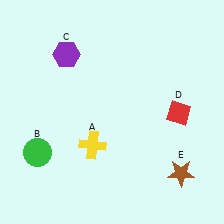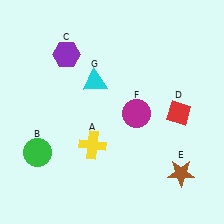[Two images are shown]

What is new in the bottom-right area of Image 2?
A magenta circle (F) was added in the bottom-right area of Image 2.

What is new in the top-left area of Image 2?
A cyan triangle (G) was added in the top-left area of Image 2.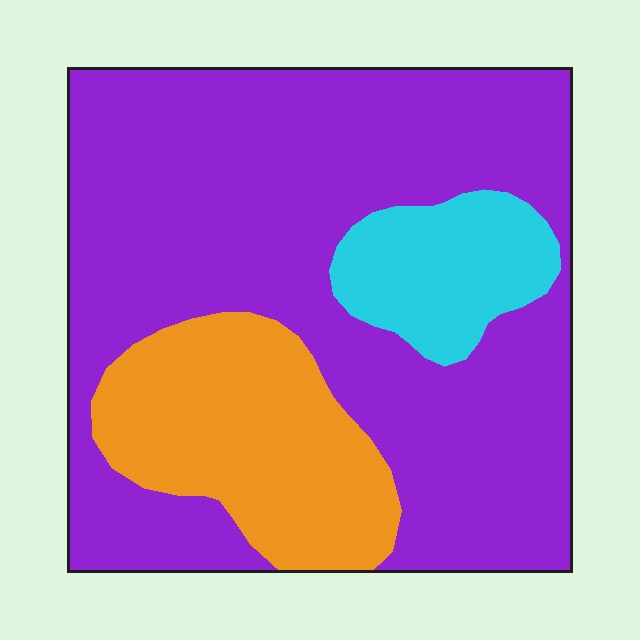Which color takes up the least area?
Cyan, at roughly 10%.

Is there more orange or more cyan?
Orange.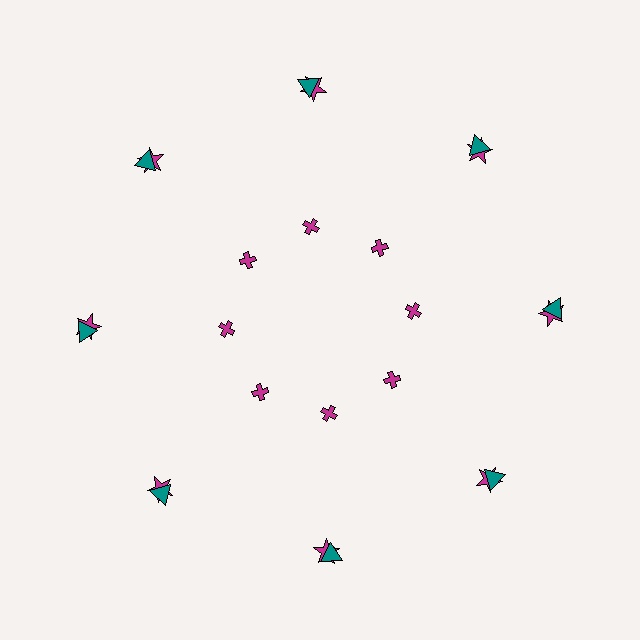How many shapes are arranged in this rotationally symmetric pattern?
There are 24 shapes, arranged in 8 groups of 3.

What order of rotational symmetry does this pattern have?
This pattern has 8-fold rotational symmetry.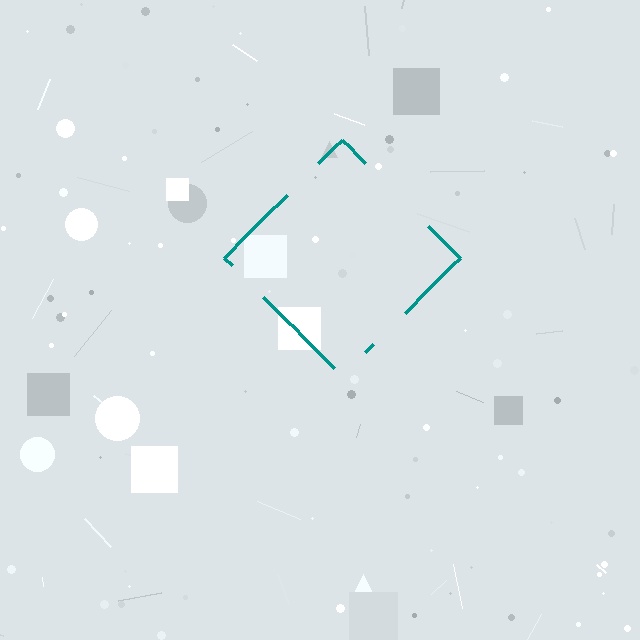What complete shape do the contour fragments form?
The contour fragments form a diamond.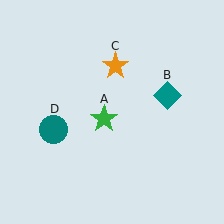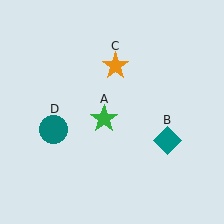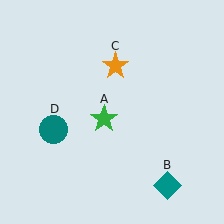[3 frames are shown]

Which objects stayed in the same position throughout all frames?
Green star (object A) and orange star (object C) and teal circle (object D) remained stationary.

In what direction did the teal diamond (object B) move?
The teal diamond (object B) moved down.